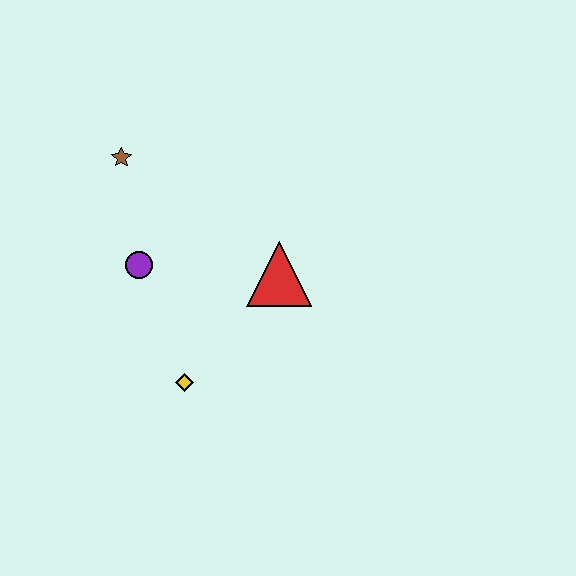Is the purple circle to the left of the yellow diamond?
Yes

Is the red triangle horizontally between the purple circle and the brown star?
No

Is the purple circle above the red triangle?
Yes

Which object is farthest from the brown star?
The yellow diamond is farthest from the brown star.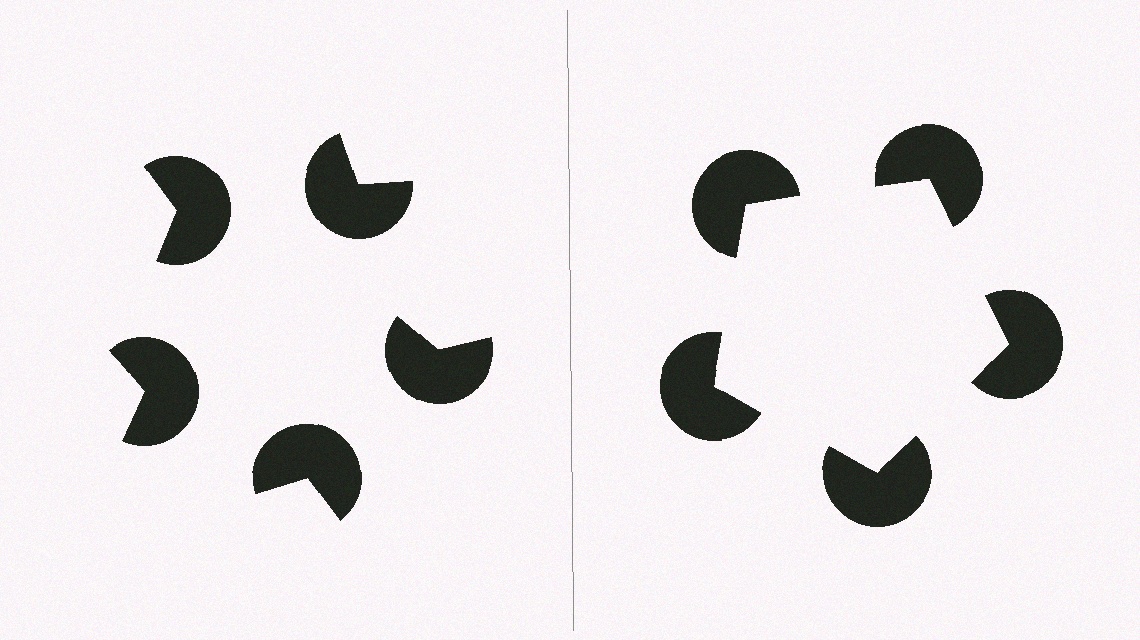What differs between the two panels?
The pac-man discs are positioned identically on both sides; only the wedge orientations differ. On the right they align to a pentagon; on the left they are misaligned.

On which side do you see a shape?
An illusory pentagon appears on the right side. On the left side the wedge cuts are rotated, so no coherent shape forms.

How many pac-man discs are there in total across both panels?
10 — 5 on each side.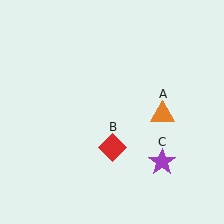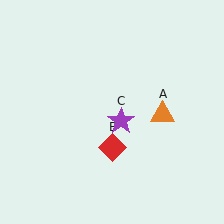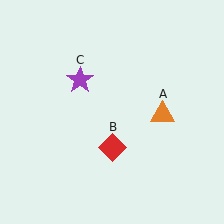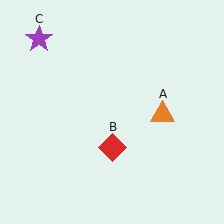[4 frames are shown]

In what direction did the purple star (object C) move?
The purple star (object C) moved up and to the left.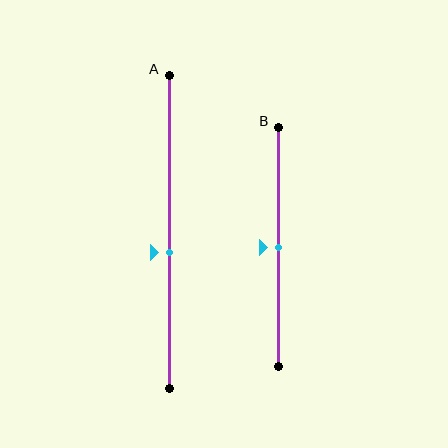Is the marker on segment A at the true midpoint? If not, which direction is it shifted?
No, the marker on segment A is shifted downward by about 7% of the segment length.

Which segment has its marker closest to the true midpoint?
Segment B has its marker closest to the true midpoint.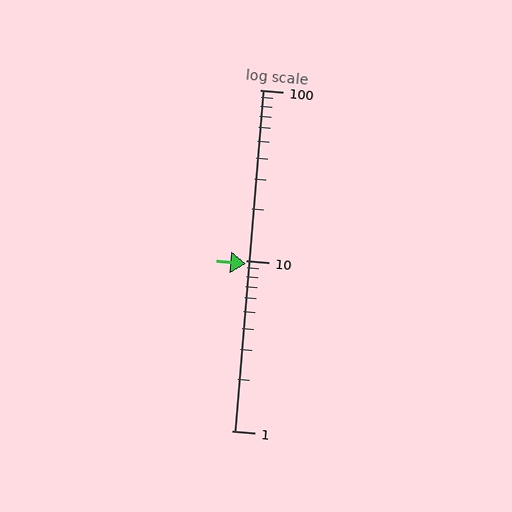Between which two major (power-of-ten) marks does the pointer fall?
The pointer is between 1 and 10.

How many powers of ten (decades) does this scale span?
The scale spans 2 decades, from 1 to 100.